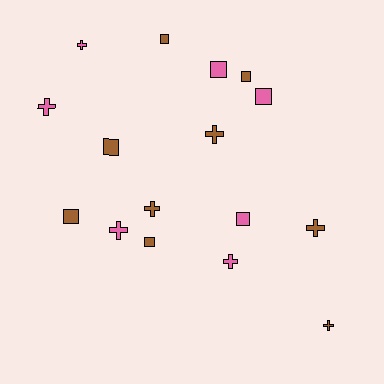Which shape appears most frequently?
Cross, with 8 objects.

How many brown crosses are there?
There are 4 brown crosses.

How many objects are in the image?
There are 16 objects.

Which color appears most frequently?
Brown, with 9 objects.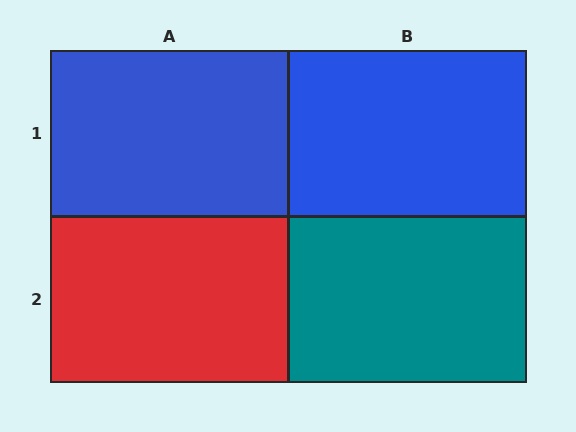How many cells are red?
1 cell is red.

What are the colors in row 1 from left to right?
Blue, blue.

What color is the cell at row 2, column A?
Red.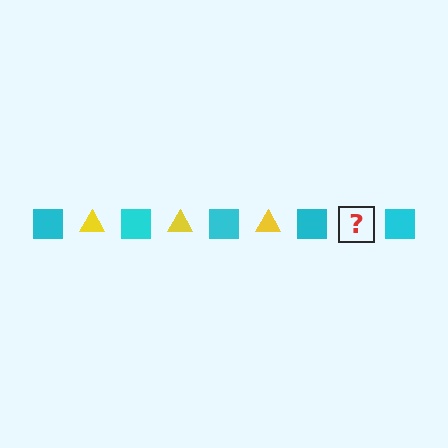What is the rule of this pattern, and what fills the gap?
The rule is that the pattern alternates between cyan square and yellow triangle. The gap should be filled with a yellow triangle.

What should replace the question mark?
The question mark should be replaced with a yellow triangle.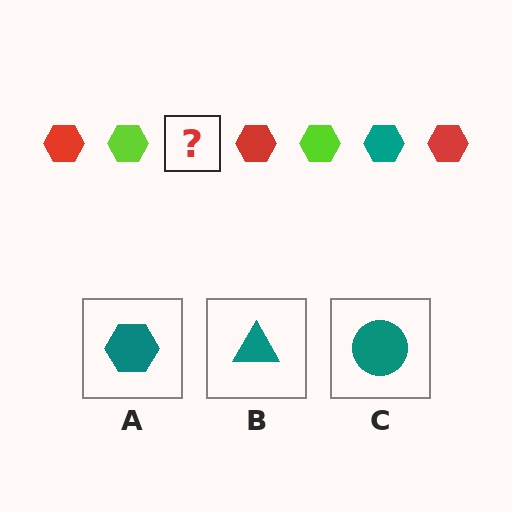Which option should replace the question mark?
Option A.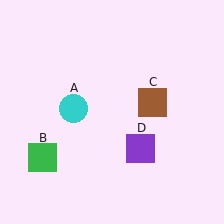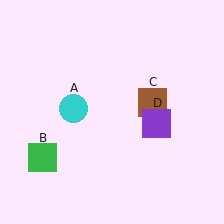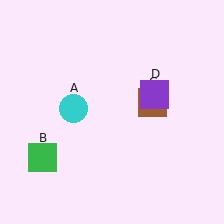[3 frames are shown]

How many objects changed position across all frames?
1 object changed position: purple square (object D).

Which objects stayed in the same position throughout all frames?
Cyan circle (object A) and green square (object B) and brown square (object C) remained stationary.